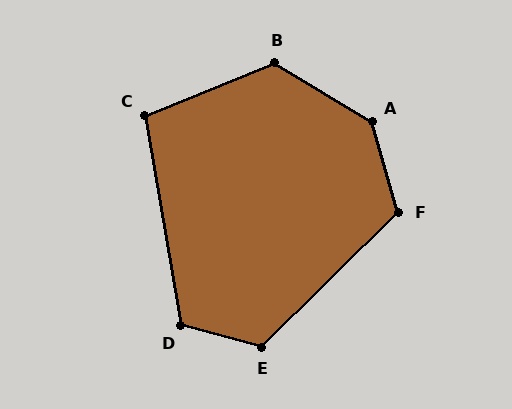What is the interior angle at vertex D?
Approximately 115 degrees (obtuse).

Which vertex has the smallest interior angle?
C, at approximately 102 degrees.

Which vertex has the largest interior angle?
A, at approximately 137 degrees.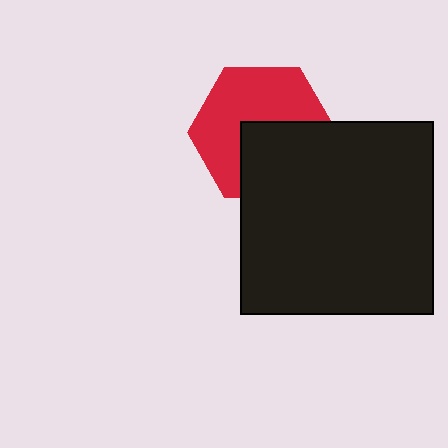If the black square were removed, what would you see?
You would see the complete red hexagon.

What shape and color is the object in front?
The object in front is a black square.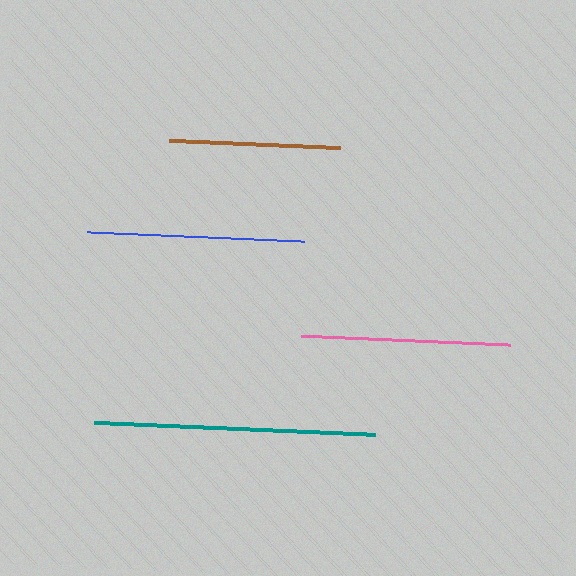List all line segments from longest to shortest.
From longest to shortest: teal, blue, pink, brown.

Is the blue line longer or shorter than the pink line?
The blue line is longer than the pink line.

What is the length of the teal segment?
The teal segment is approximately 282 pixels long.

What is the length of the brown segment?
The brown segment is approximately 171 pixels long.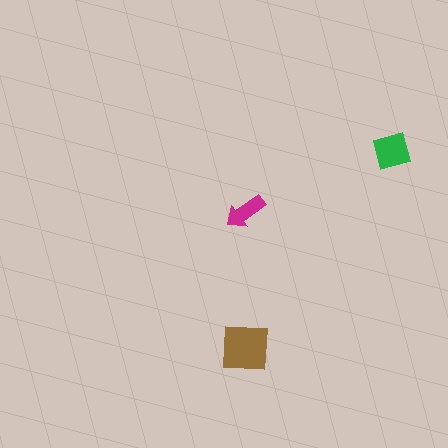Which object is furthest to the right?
The green square is rightmost.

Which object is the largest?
The brown square.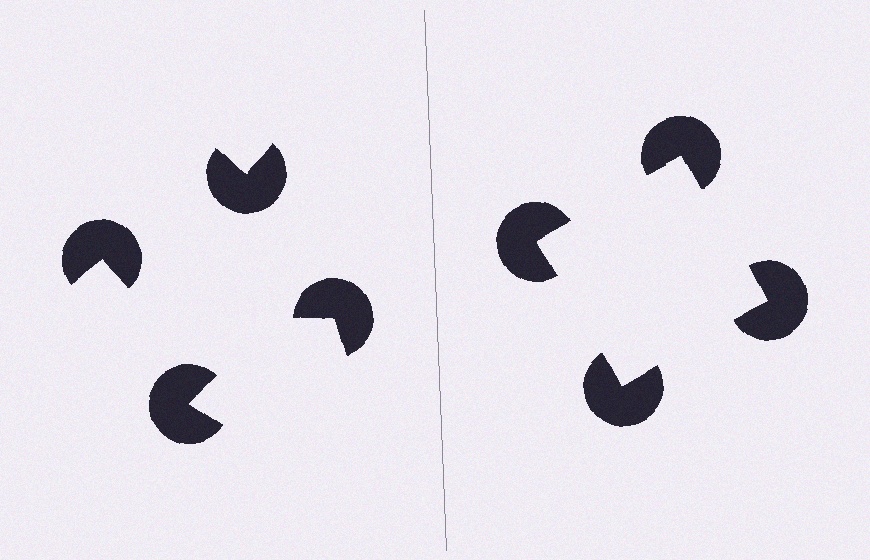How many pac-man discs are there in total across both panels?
8 — 4 on each side.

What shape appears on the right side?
An illusory square.